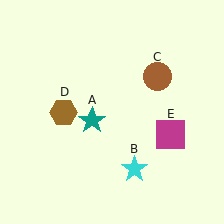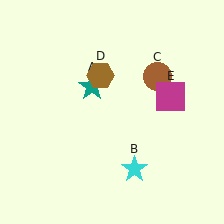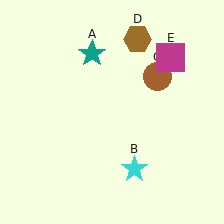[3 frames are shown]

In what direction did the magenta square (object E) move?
The magenta square (object E) moved up.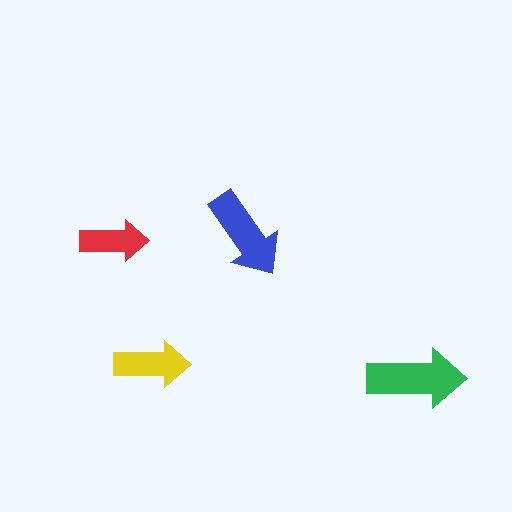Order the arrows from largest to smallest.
the green one, the blue one, the yellow one, the red one.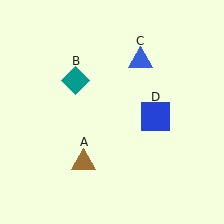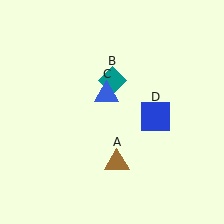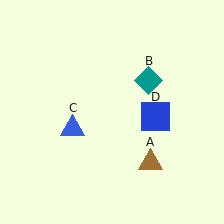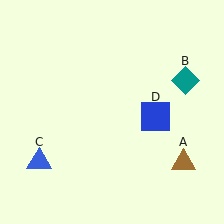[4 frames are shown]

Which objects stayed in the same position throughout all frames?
Blue square (object D) remained stationary.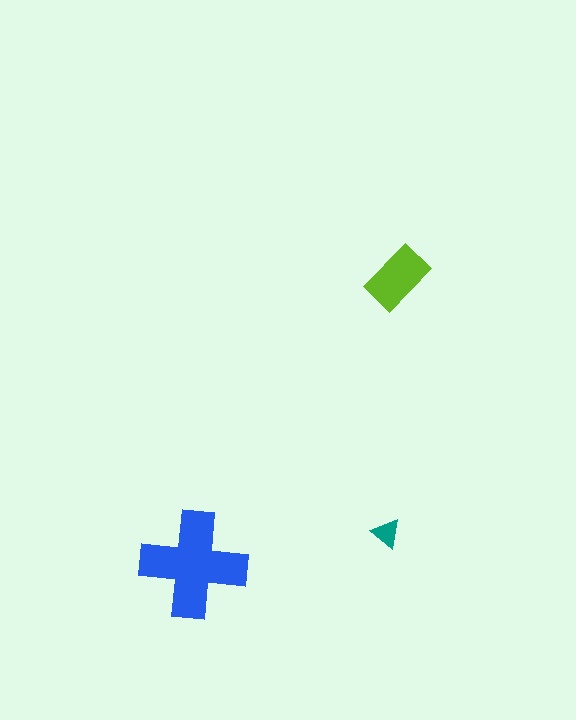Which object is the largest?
The blue cross.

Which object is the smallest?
The teal triangle.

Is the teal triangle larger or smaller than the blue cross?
Smaller.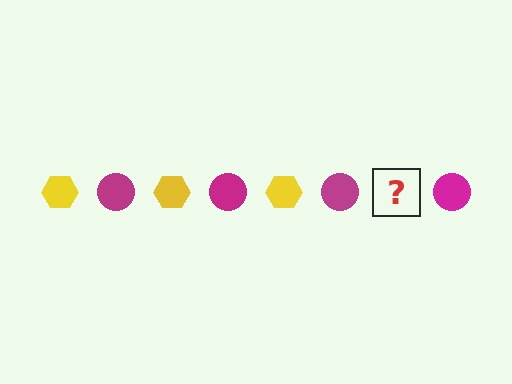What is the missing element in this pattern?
The missing element is a yellow hexagon.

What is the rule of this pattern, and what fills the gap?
The rule is that the pattern alternates between yellow hexagon and magenta circle. The gap should be filled with a yellow hexagon.